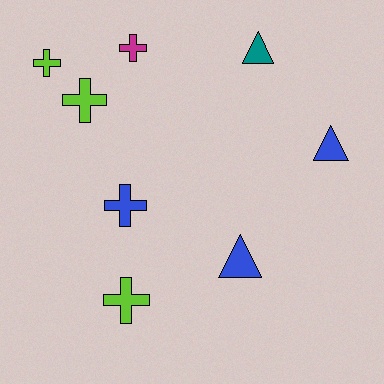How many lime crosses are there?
There are 3 lime crosses.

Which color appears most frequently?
Lime, with 3 objects.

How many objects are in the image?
There are 8 objects.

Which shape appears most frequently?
Cross, with 5 objects.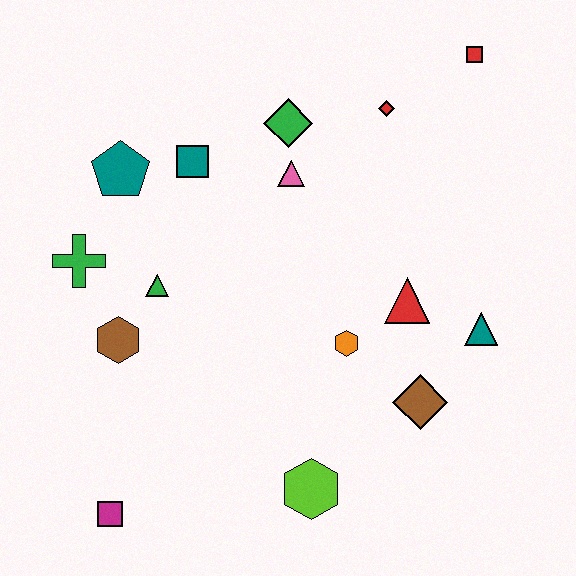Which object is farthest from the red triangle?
The magenta square is farthest from the red triangle.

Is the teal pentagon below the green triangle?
No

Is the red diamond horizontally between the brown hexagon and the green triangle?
No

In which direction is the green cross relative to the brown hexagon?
The green cross is above the brown hexagon.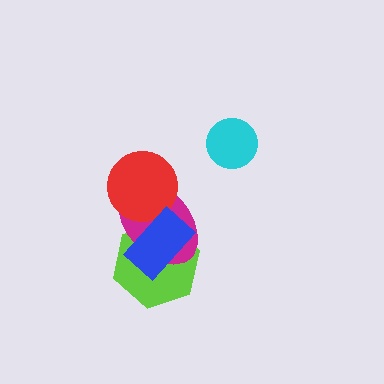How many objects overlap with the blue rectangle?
3 objects overlap with the blue rectangle.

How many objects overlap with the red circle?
2 objects overlap with the red circle.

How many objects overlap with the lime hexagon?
2 objects overlap with the lime hexagon.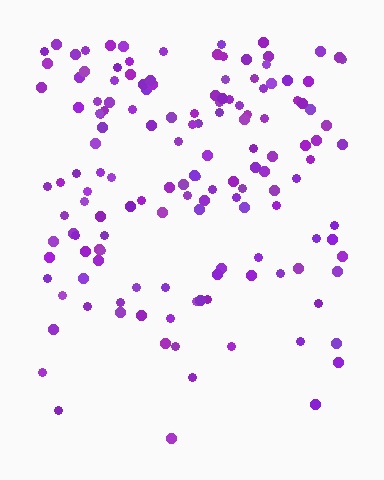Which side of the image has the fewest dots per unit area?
The bottom.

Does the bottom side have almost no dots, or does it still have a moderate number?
Still a moderate number, just noticeably fewer than the top.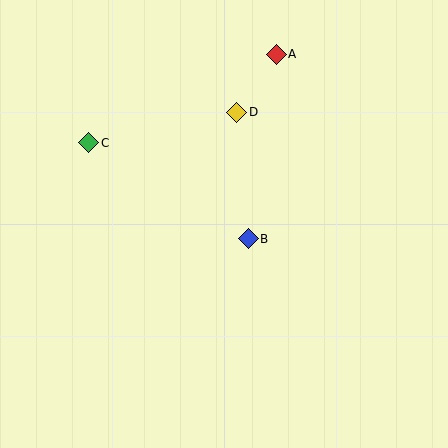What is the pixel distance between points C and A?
The distance between C and A is 207 pixels.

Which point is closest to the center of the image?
Point B at (248, 239) is closest to the center.